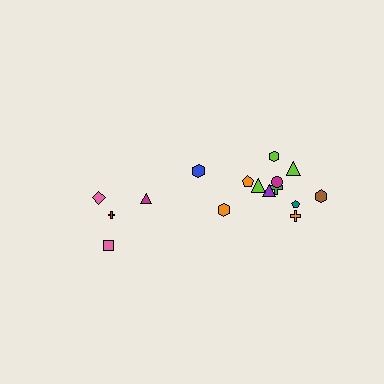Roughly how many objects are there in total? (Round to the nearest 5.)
Roughly 15 objects in total.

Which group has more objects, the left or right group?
The right group.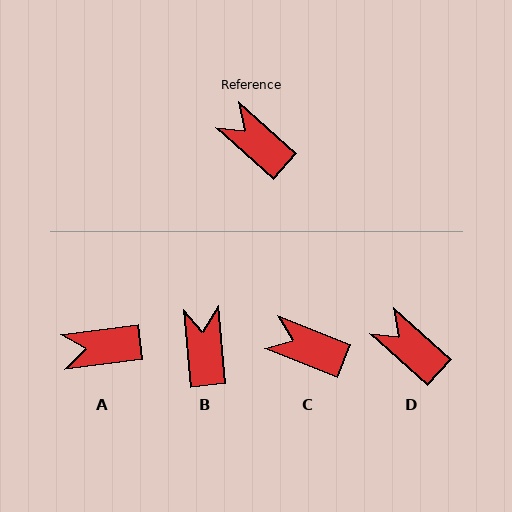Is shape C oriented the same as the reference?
No, it is off by about 20 degrees.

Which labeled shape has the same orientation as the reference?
D.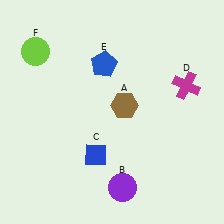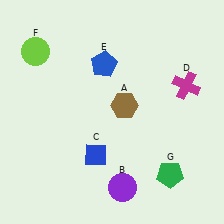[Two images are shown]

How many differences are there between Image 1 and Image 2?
There is 1 difference between the two images.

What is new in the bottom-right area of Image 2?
A green pentagon (G) was added in the bottom-right area of Image 2.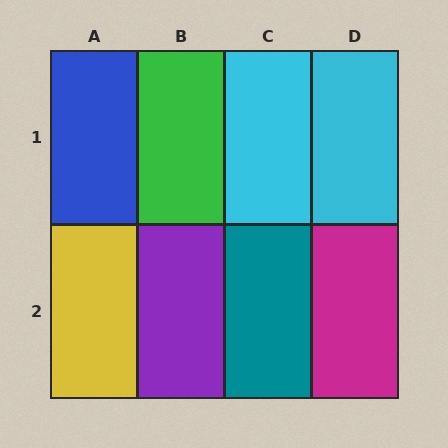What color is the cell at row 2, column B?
Purple.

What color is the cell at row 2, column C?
Teal.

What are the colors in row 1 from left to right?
Blue, green, cyan, cyan.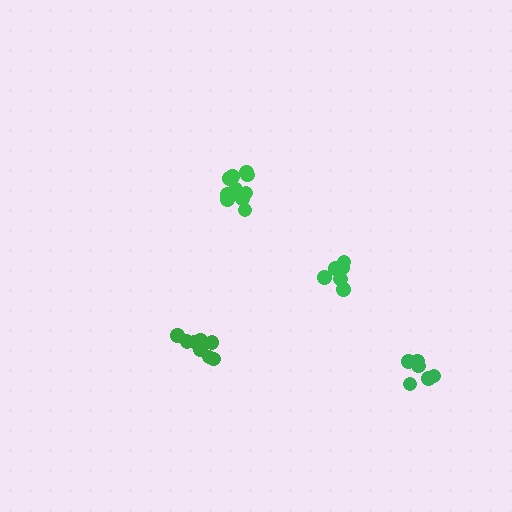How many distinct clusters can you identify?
There are 4 distinct clusters.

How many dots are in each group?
Group 1: 7 dots, Group 2: 8 dots, Group 3: 10 dots, Group 4: 6 dots (31 total).